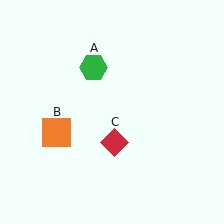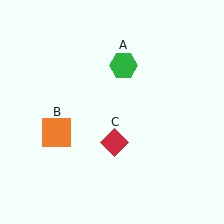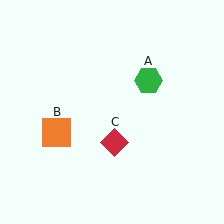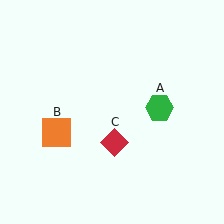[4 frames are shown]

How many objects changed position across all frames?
1 object changed position: green hexagon (object A).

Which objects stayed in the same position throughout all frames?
Orange square (object B) and red diamond (object C) remained stationary.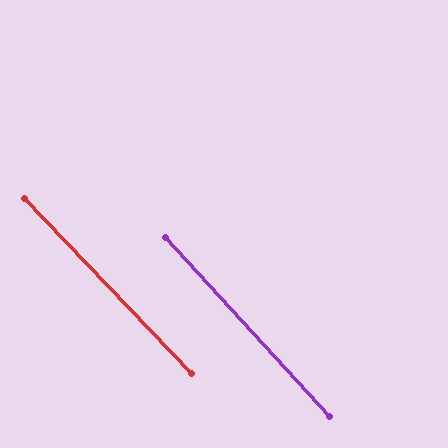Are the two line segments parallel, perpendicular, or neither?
Parallel — their directions differ by only 1.1°.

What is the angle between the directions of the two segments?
Approximately 1 degree.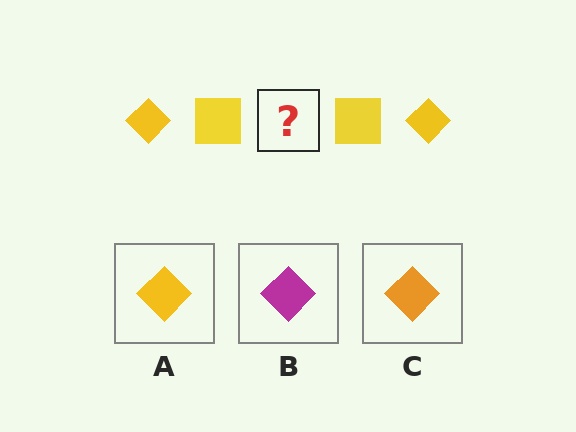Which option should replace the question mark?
Option A.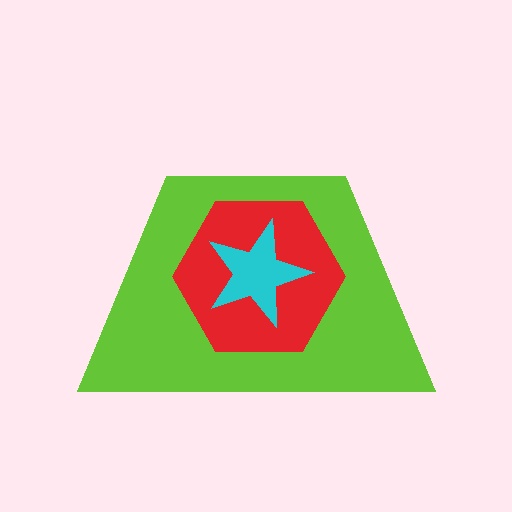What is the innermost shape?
The cyan star.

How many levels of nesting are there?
3.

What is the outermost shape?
The lime trapezoid.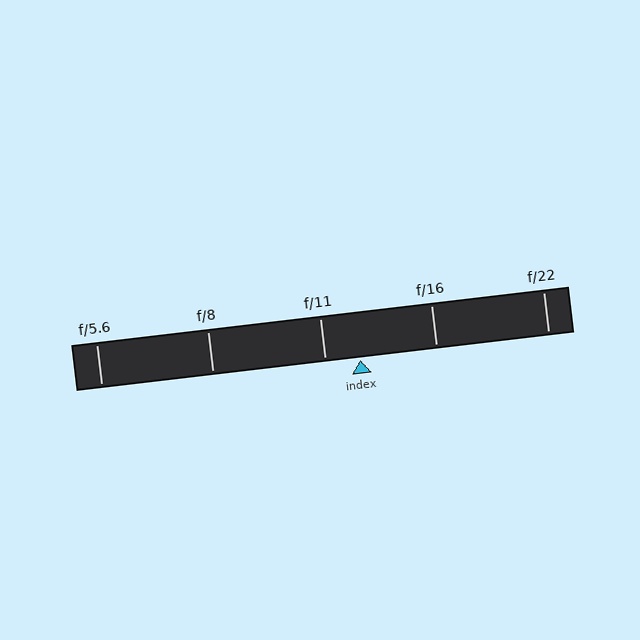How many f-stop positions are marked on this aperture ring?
There are 5 f-stop positions marked.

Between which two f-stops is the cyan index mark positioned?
The index mark is between f/11 and f/16.